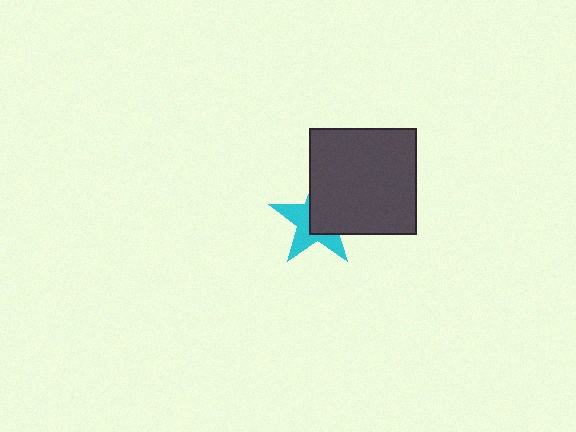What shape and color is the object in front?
The object in front is a dark gray square.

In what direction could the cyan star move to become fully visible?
The cyan star could move toward the lower-left. That would shift it out from behind the dark gray square entirely.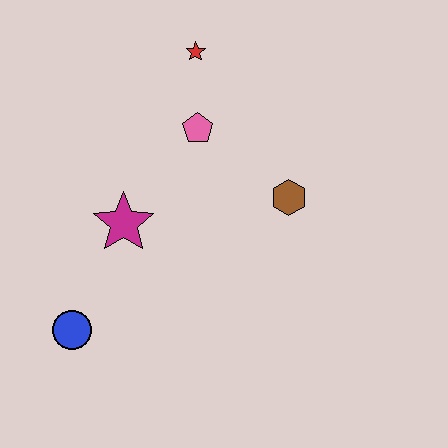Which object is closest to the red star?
The pink pentagon is closest to the red star.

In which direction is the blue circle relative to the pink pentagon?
The blue circle is below the pink pentagon.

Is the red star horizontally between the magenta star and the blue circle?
No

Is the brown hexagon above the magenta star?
Yes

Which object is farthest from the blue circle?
The red star is farthest from the blue circle.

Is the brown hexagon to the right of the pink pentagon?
Yes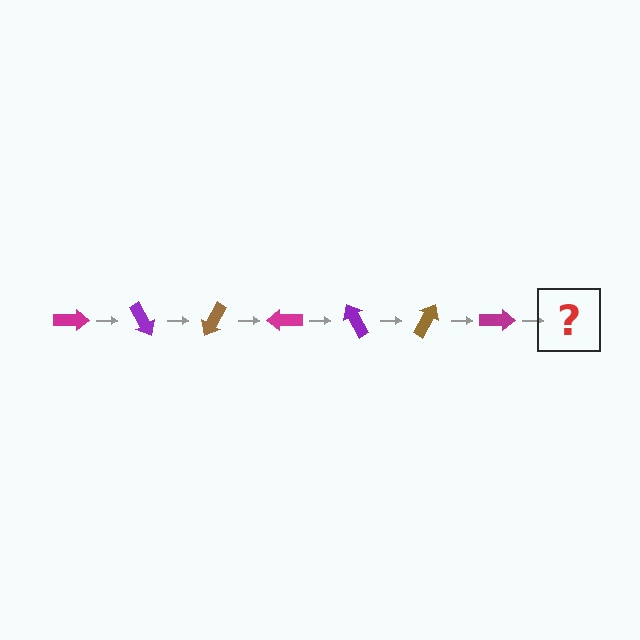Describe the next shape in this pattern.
It should be a purple arrow, rotated 420 degrees from the start.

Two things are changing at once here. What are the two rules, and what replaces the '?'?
The two rules are that it rotates 60 degrees each step and the color cycles through magenta, purple, and brown. The '?' should be a purple arrow, rotated 420 degrees from the start.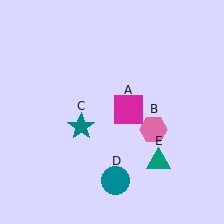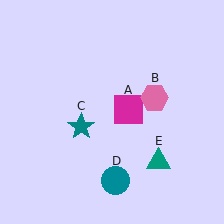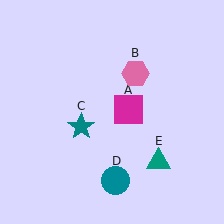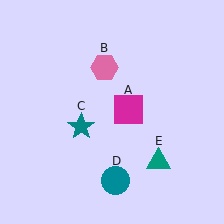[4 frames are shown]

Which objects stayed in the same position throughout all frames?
Magenta square (object A) and teal star (object C) and teal circle (object D) and teal triangle (object E) remained stationary.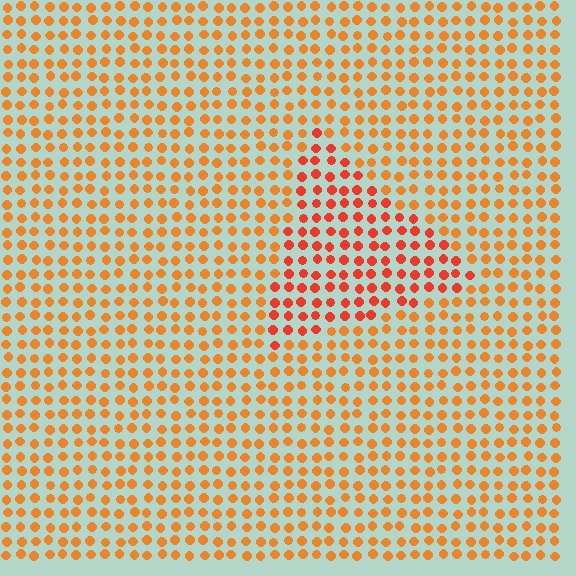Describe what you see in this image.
The image is filled with small orange elements in a uniform arrangement. A triangle-shaped region is visible where the elements are tinted to a slightly different hue, forming a subtle color boundary.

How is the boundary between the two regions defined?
The boundary is defined purely by a slight shift in hue (about 24 degrees). Spacing, size, and orientation are identical on both sides.